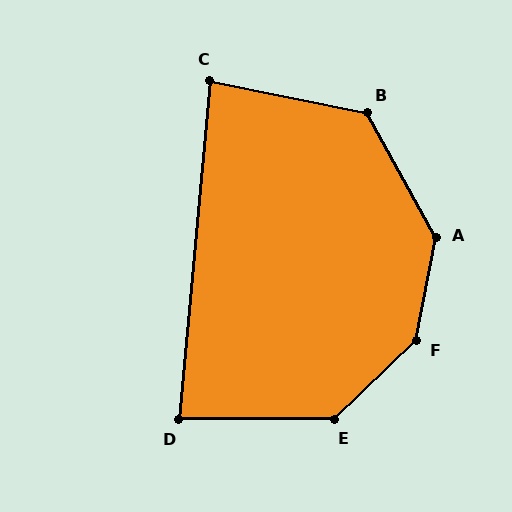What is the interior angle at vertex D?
Approximately 85 degrees (acute).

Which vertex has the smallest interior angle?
C, at approximately 84 degrees.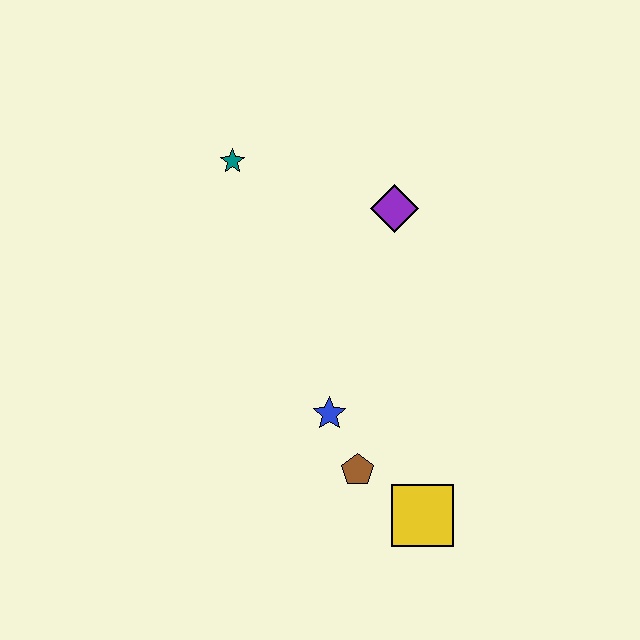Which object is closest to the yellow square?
The brown pentagon is closest to the yellow square.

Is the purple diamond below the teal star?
Yes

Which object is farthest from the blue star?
The teal star is farthest from the blue star.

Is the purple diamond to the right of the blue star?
Yes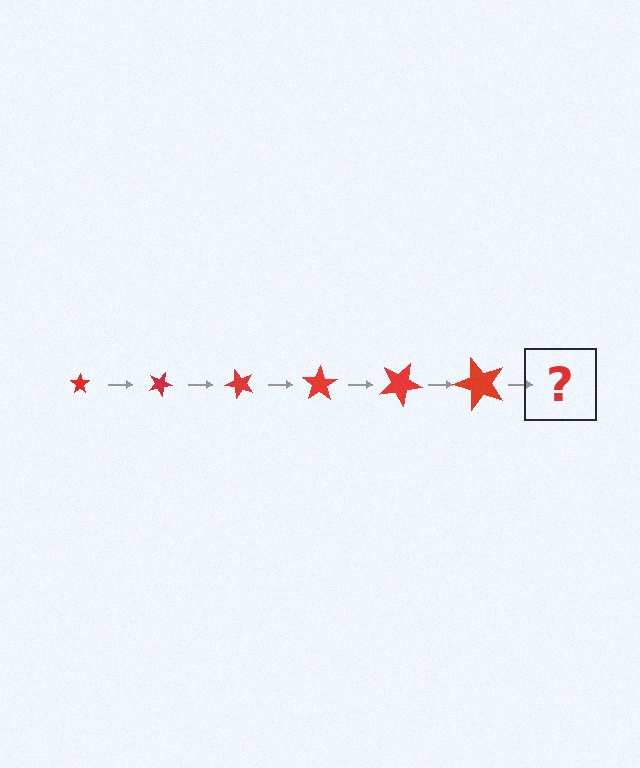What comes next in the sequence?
The next element should be a star, larger than the previous one and rotated 150 degrees from the start.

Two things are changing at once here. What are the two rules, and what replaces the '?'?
The two rules are that the star grows larger each step and it rotates 25 degrees each step. The '?' should be a star, larger than the previous one and rotated 150 degrees from the start.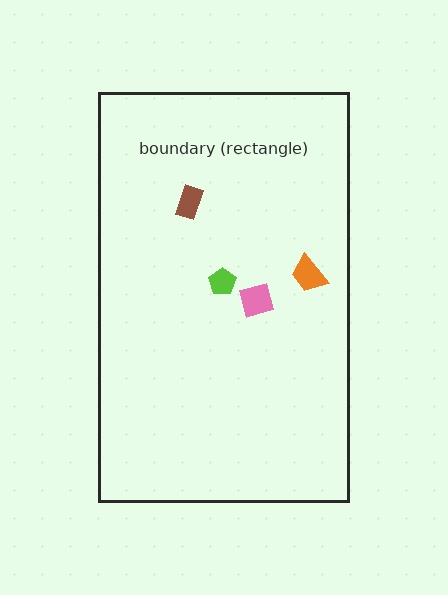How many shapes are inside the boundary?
4 inside, 0 outside.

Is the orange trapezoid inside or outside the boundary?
Inside.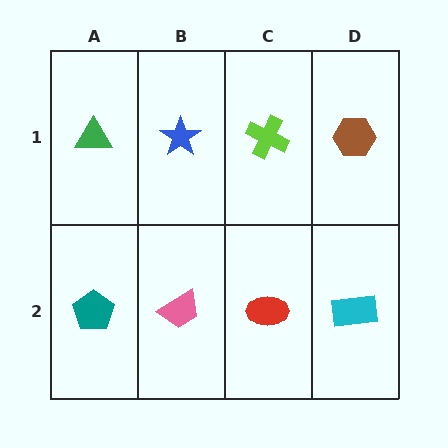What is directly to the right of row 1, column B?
A lime cross.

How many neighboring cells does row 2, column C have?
3.